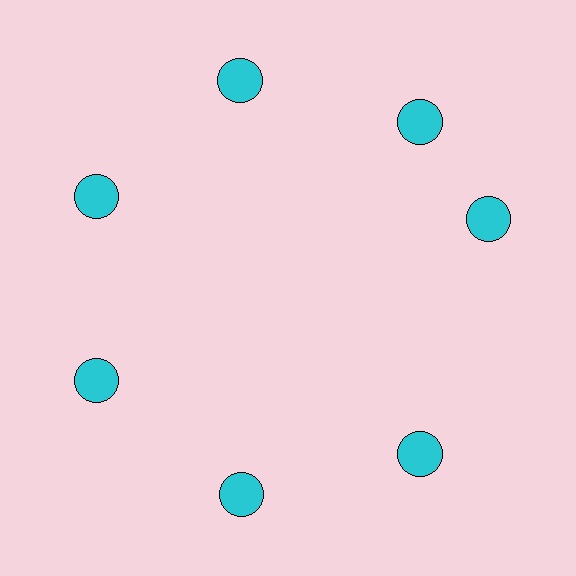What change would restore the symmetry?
The symmetry would be restored by rotating it back into even spacing with its neighbors so that all 7 circles sit at equal angles and equal distance from the center.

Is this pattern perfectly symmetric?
No. The 7 cyan circles are arranged in a ring, but one element near the 3 o'clock position is rotated out of alignment along the ring, breaking the 7-fold rotational symmetry.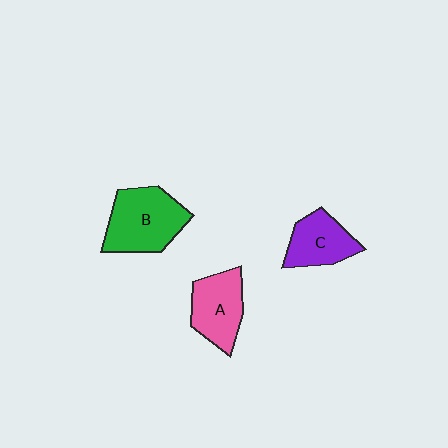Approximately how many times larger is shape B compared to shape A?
Approximately 1.3 times.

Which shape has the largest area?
Shape B (green).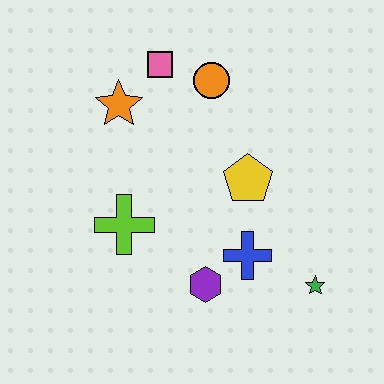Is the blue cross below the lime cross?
Yes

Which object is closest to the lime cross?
The purple hexagon is closest to the lime cross.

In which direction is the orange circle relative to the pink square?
The orange circle is to the right of the pink square.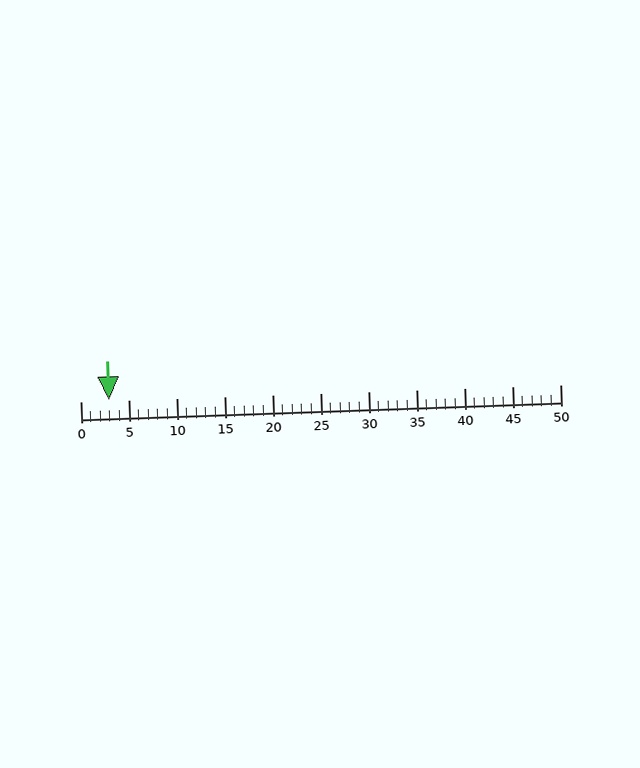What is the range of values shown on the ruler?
The ruler shows values from 0 to 50.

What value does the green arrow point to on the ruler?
The green arrow points to approximately 3.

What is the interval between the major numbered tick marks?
The major tick marks are spaced 5 units apart.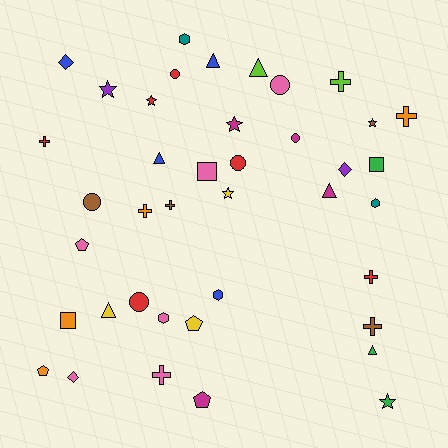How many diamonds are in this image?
There are 3 diamonds.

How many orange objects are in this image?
There are 4 orange objects.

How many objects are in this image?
There are 40 objects.